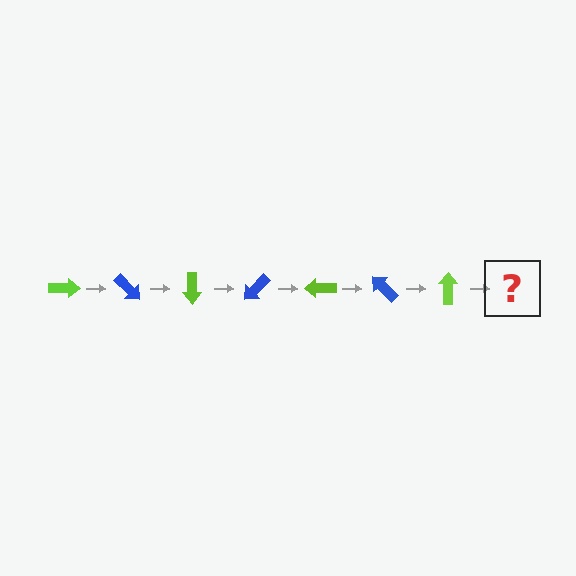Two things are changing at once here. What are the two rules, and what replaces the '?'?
The two rules are that it rotates 45 degrees each step and the color cycles through lime and blue. The '?' should be a blue arrow, rotated 315 degrees from the start.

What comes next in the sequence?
The next element should be a blue arrow, rotated 315 degrees from the start.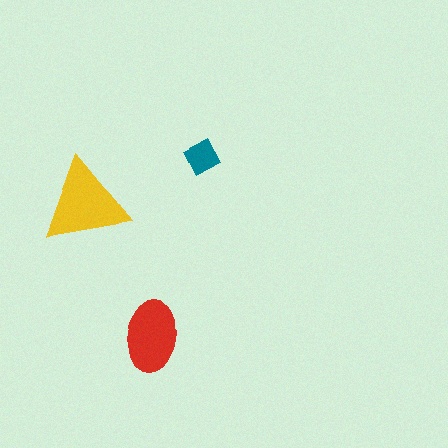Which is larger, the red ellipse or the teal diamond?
The red ellipse.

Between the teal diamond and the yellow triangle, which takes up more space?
The yellow triangle.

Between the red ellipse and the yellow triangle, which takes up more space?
The yellow triangle.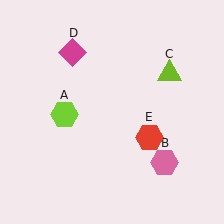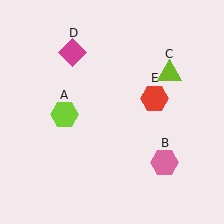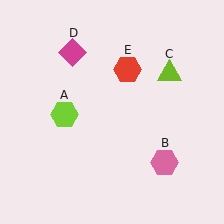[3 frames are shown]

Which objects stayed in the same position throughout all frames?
Lime hexagon (object A) and pink hexagon (object B) and lime triangle (object C) and magenta diamond (object D) remained stationary.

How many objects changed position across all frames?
1 object changed position: red hexagon (object E).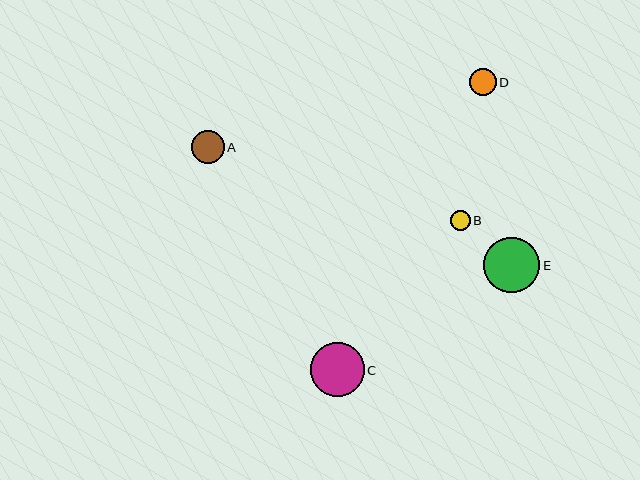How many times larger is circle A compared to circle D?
Circle A is approximately 1.2 times the size of circle D.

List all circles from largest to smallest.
From largest to smallest: E, C, A, D, B.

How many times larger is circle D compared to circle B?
Circle D is approximately 1.3 times the size of circle B.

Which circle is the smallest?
Circle B is the smallest with a size of approximately 20 pixels.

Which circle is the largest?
Circle E is the largest with a size of approximately 56 pixels.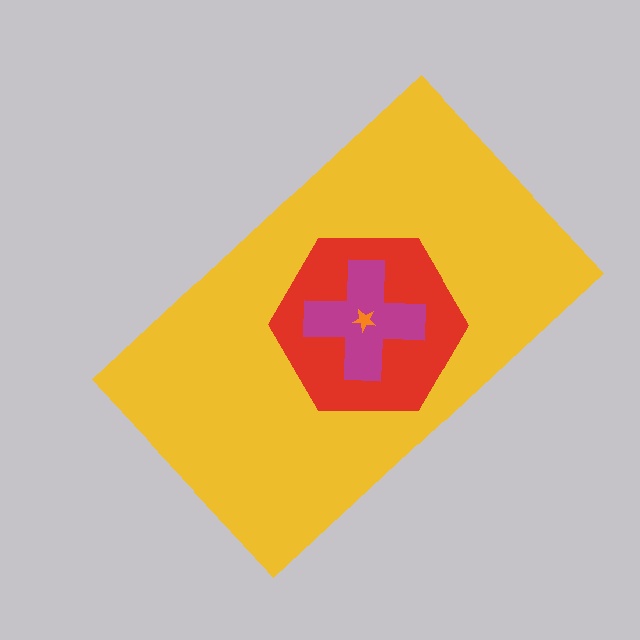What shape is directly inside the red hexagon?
The magenta cross.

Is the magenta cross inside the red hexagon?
Yes.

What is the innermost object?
The orange star.